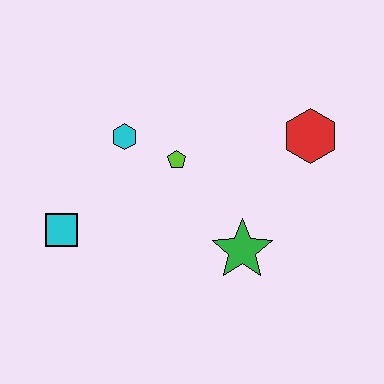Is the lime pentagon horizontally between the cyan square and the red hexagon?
Yes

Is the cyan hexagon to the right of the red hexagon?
No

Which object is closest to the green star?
The lime pentagon is closest to the green star.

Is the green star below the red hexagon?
Yes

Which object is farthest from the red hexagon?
The cyan square is farthest from the red hexagon.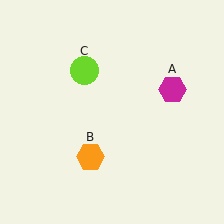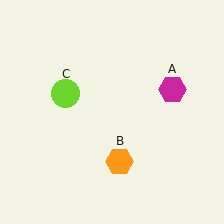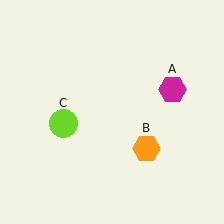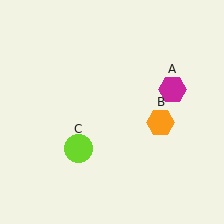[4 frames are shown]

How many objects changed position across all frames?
2 objects changed position: orange hexagon (object B), lime circle (object C).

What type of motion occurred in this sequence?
The orange hexagon (object B), lime circle (object C) rotated counterclockwise around the center of the scene.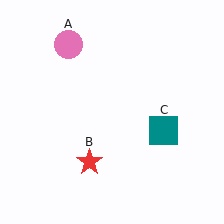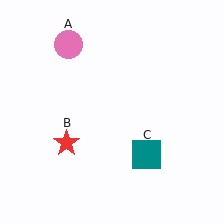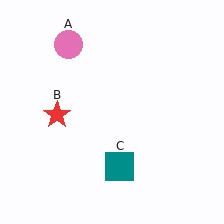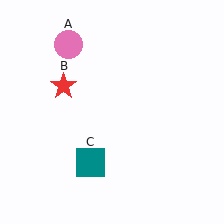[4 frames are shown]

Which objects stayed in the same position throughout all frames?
Pink circle (object A) remained stationary.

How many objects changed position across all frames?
2 objects changed position: red star (object B), teal square (object C).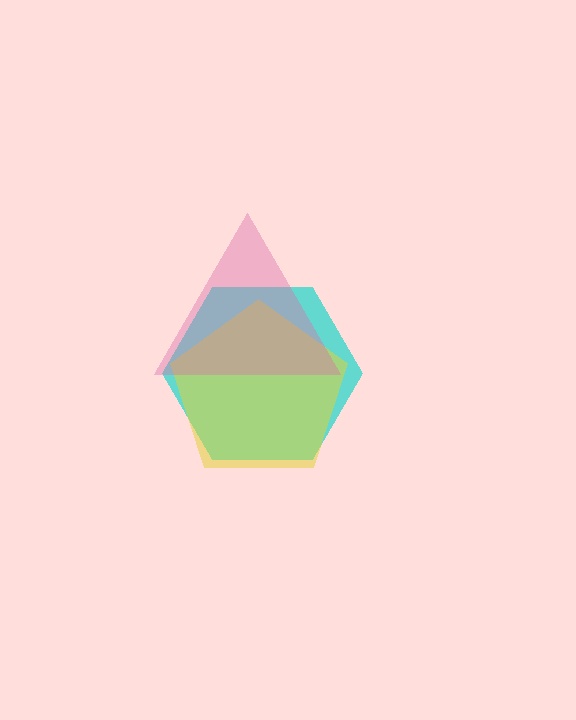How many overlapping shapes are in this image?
There are 3 overlapping shapes in the image.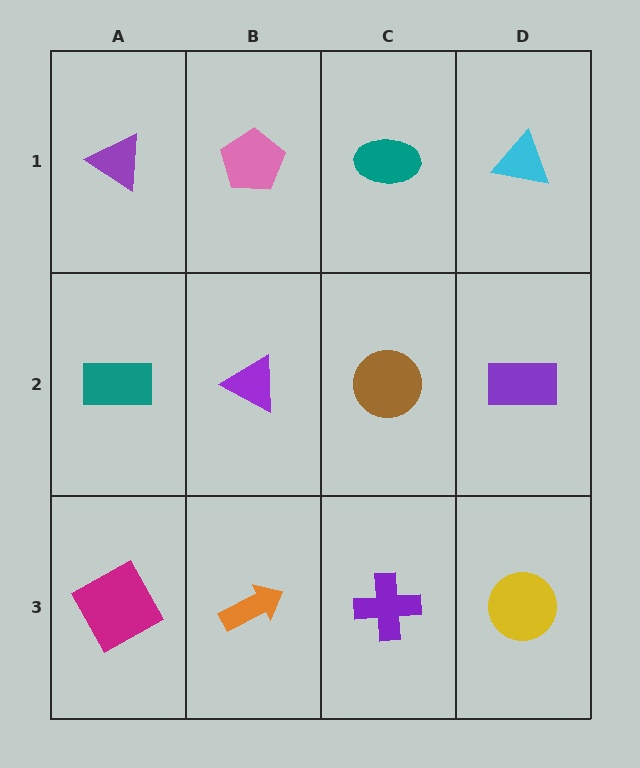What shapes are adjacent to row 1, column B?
A purple triangle (row 2, column B), a purple triangle (row 1, column A), a teal ellipse (row 1, column C).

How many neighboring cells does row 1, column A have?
2.